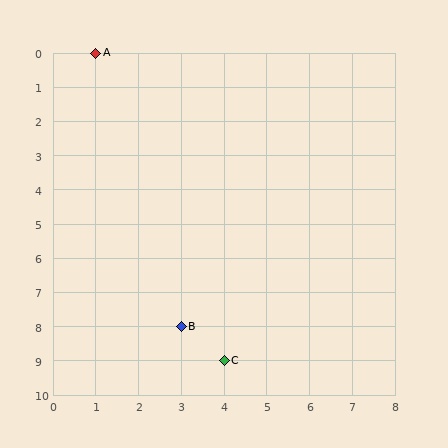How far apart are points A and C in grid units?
Points A and C are 3 columns and 9 rows apart (about 9.5 grid units diagonally).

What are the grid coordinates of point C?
Point C is at grid coordinates (4, 9).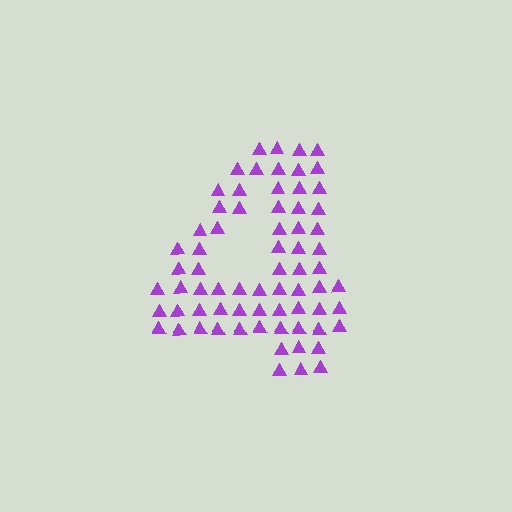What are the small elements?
The small elements are triangles.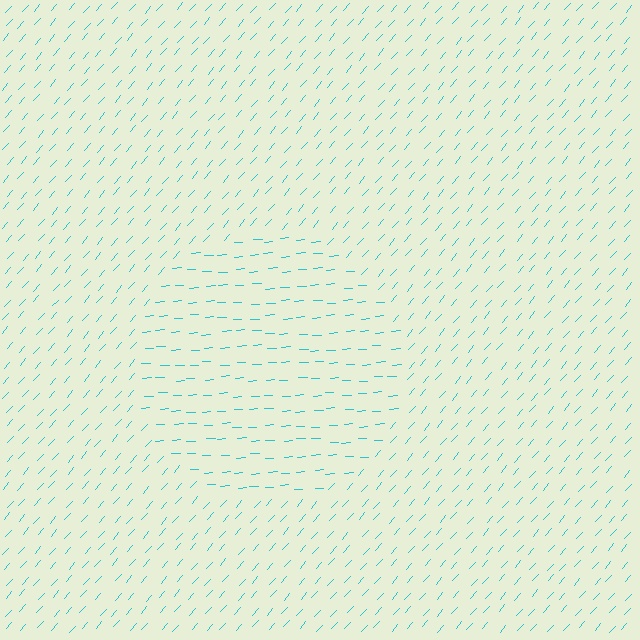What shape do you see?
I see a circle.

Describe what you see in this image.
The image is filled with small cyan line segments. A circle region in the image has lines oriented differently from the surrounding lines, creating a visible texture boundary.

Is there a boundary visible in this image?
Yes, there is a texture boundary formed by a change in line orientation.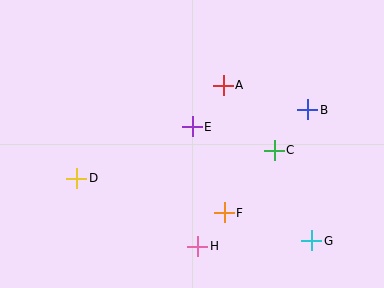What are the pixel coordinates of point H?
Point H is at (198, 246).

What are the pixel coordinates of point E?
Point E is at (192, 127).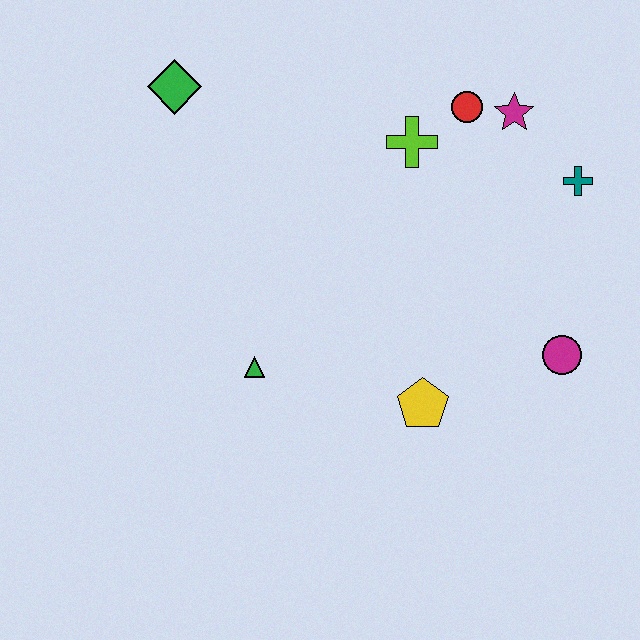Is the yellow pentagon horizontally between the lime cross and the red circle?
Yes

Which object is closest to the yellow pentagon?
The magenta circle is closest to the yellow pentagon.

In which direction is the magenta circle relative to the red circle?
The magenta circle is below the red circle.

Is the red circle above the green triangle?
Yes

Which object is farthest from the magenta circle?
The green diamond is farthest from the magenta circle.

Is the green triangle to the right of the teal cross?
No